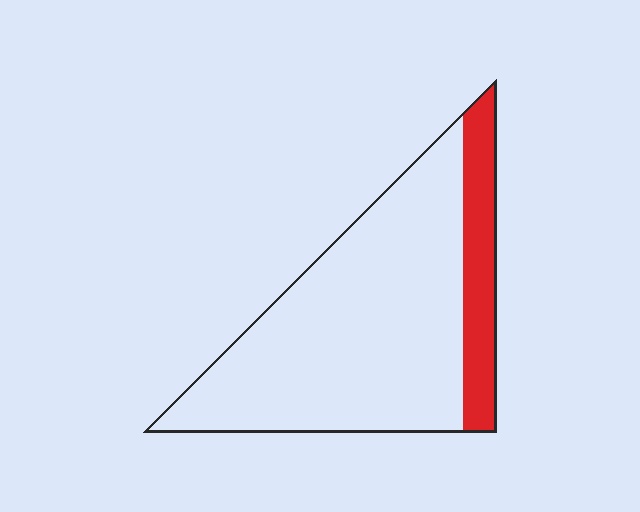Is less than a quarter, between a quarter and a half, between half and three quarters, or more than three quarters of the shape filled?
Less than a quarter.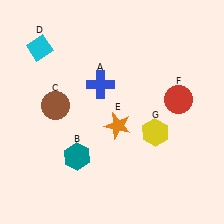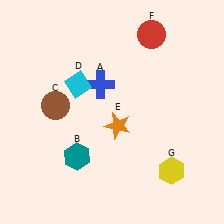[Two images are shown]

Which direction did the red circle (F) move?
The red circle (F) moved up.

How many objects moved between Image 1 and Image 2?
3 objects moved between the two images.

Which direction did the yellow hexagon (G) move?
The yellow hexagon (G) moved down.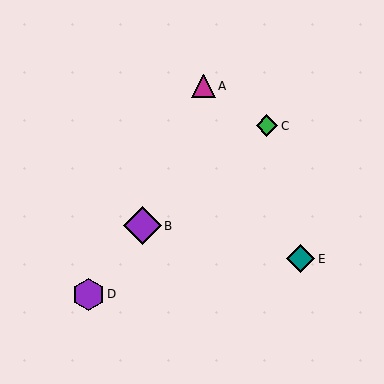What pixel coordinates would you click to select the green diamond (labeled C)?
Click at (267, 126) to select the green diamond C.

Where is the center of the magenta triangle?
The center of the magenta triangle is at (204, 86).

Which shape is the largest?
The purple diamond (labeled B) is the largest.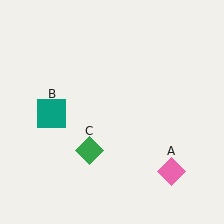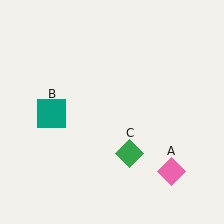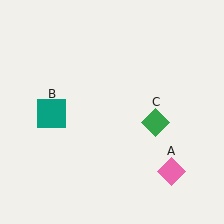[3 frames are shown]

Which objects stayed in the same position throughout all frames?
Pink diamond (object A) and teal square (object B) remained stationary.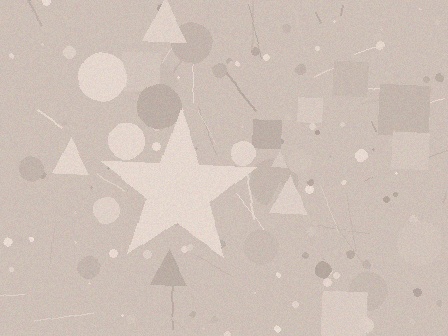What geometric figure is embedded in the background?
A star is embedded in the background.